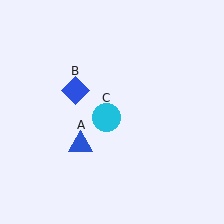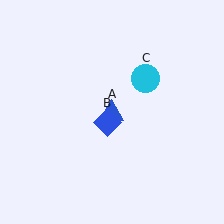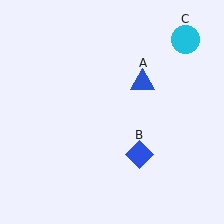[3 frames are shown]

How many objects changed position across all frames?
3 objects changed position: blue triangle (object A), blue diamond (object B), cyan circle (object C).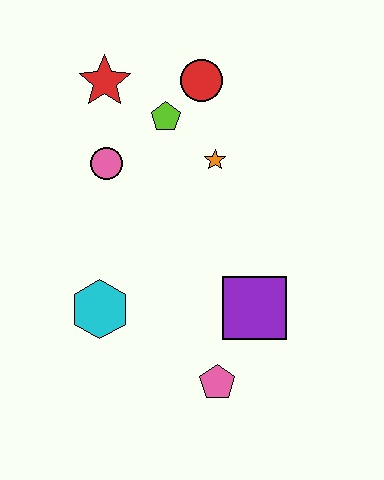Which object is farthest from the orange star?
The pink pentagon is farthest from the orange star.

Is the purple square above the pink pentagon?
Yes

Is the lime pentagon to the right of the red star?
Yes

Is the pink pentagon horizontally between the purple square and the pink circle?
Yes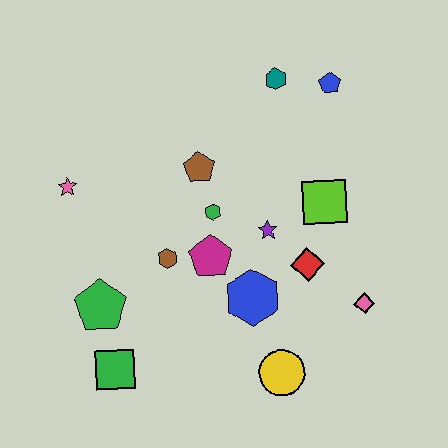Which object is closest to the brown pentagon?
The green hexagon is closest to the brown pentagon.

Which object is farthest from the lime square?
The green square is farthest from the lime square.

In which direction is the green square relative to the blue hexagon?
The green square is to the left of the blue hexagon.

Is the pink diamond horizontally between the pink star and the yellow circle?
No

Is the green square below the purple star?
Yes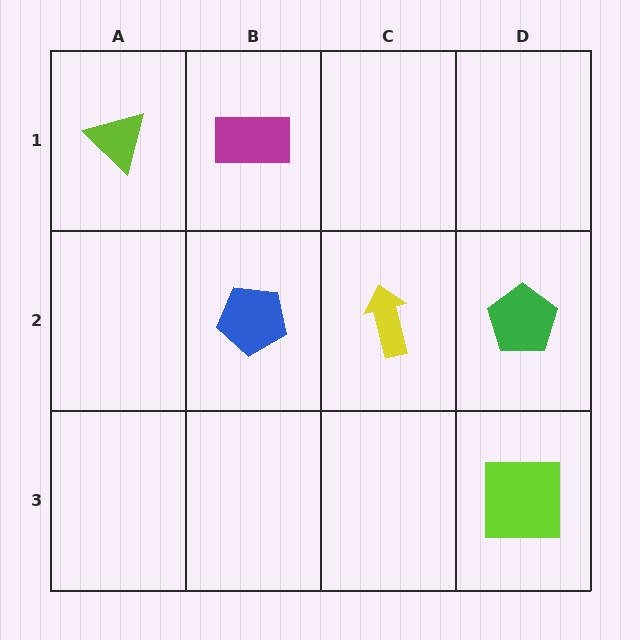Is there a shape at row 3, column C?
No, that cell is empty.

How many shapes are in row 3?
1 shape.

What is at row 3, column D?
A lime square.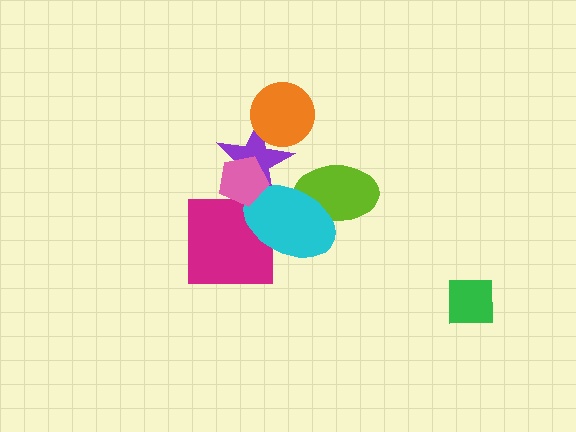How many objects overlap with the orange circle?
1 object overlaps with the orange circle.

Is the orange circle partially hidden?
No, no other shape covers it.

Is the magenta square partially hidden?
Yes, it is partially covered by another shape.